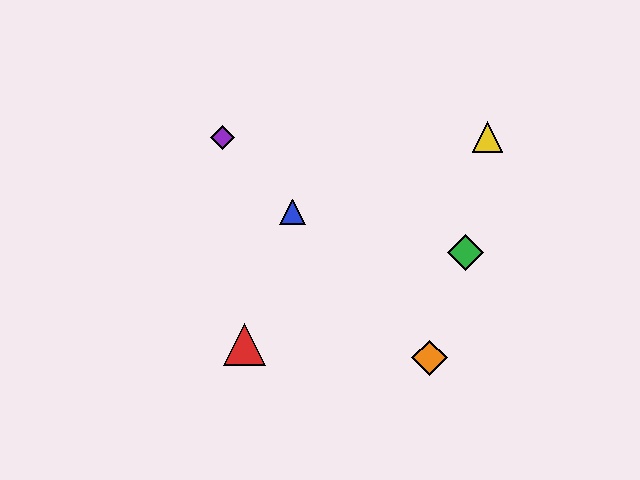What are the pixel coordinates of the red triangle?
The red triangle is at (244, 344).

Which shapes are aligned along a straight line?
The blue triangle, the purple diamond, the orange diamond are aligned along a straight line.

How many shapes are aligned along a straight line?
3 shapes (the blue triangle, the purple diamond, the orange diamond) are aligned along a straight line.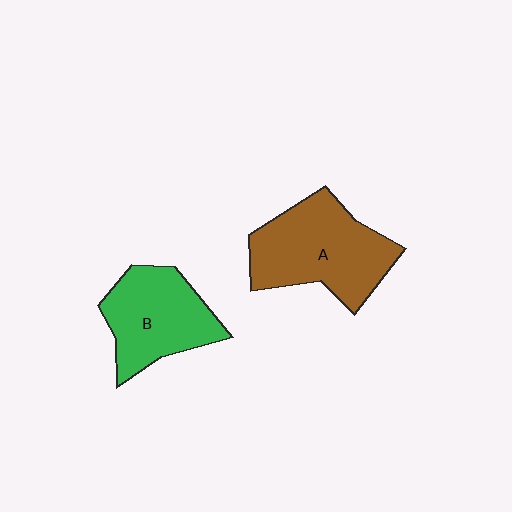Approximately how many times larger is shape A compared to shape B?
Approximately 1.2 times.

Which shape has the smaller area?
Shape B (green).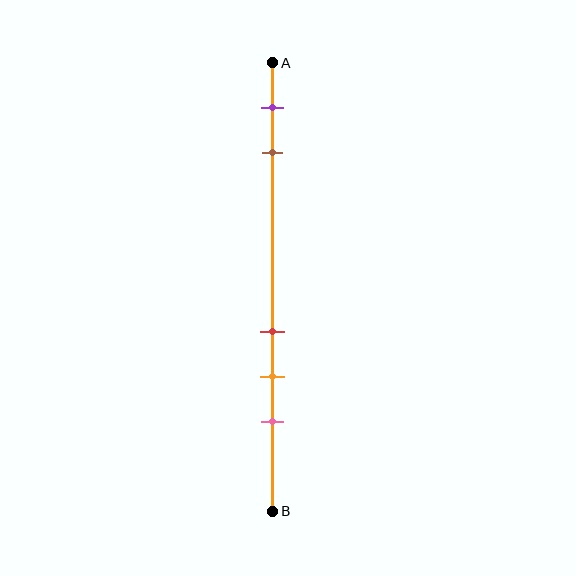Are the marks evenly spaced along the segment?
No, the marks are not evenly spaced.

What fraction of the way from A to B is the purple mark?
The purple mark is approximately 10% (0.1) of the way from A to B.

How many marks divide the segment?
There are 5 marks dividing the segment.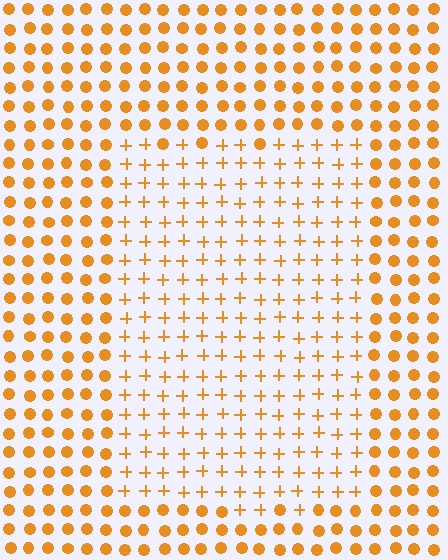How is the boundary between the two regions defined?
The boundary is defined by a change in element shape: plus signs inside vs. circles outside. All elements share the same color and spacing.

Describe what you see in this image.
The image is filled with small orange elements arranged in a uniform grid. A rectangle-shaped region contains plus signs, while the surrounding area contains circles. The boundary is defined purely by the change in element shape.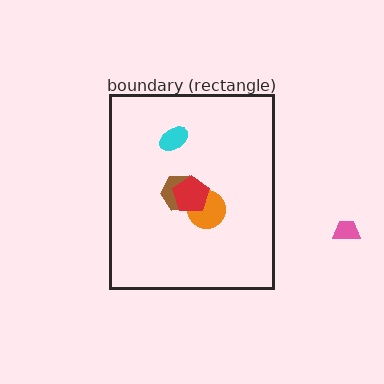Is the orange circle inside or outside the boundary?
Inside.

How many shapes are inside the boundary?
4 inside, 1 outside.